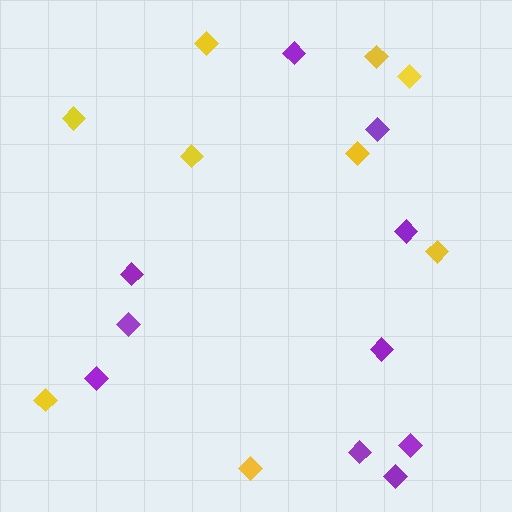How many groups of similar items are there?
There are 2 groups: one group of yellow diamonds (9) and one group of purple diamonds (10).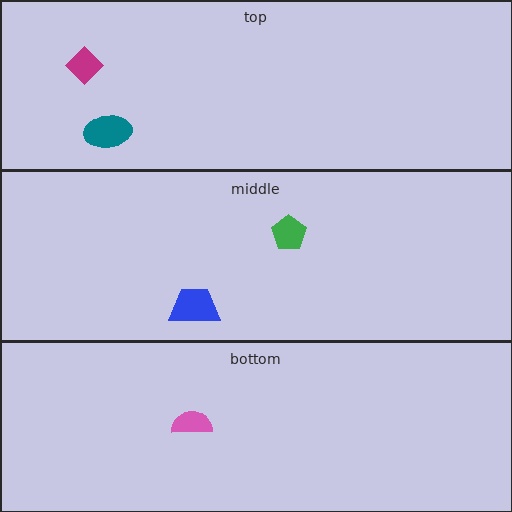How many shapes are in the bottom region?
1.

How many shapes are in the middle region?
2.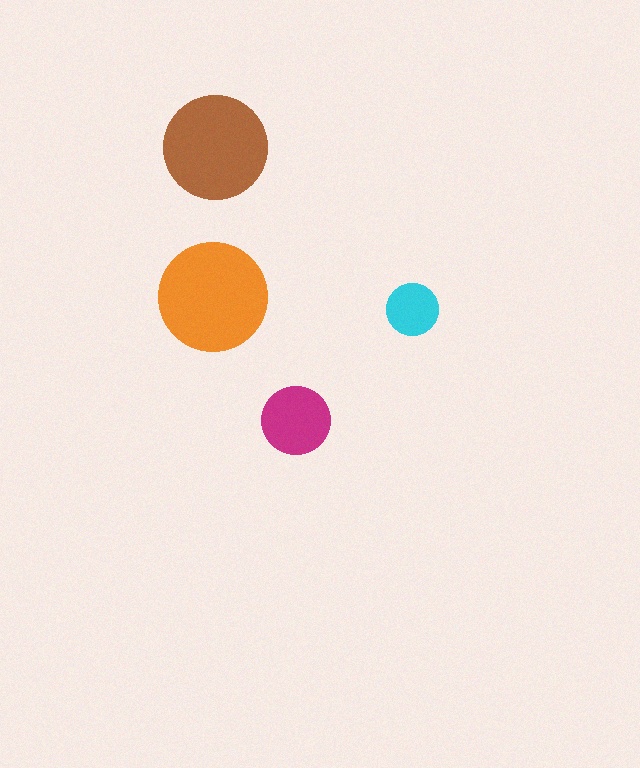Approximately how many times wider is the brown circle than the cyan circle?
About 2 times wider.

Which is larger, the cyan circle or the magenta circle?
The magenta one.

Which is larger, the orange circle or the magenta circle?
The orange one.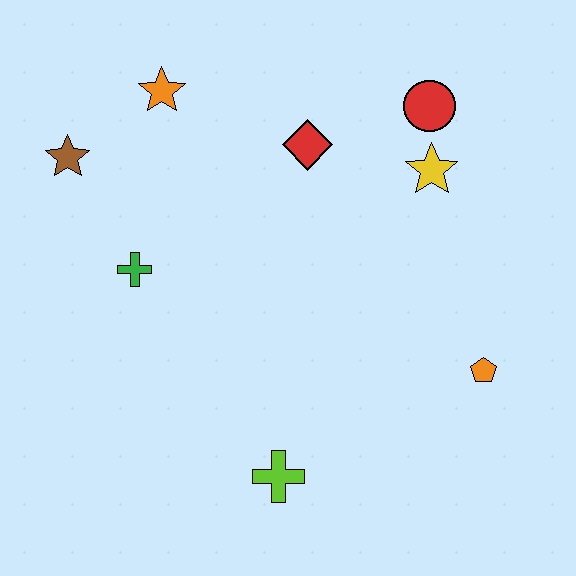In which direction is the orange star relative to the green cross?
The orange star is above the green cross.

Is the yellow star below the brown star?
Yes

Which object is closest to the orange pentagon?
The yellow star is closest to the orange pentagon.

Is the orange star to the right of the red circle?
No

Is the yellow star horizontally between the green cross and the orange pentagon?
Yes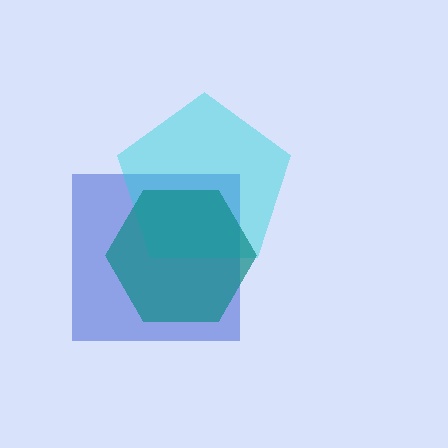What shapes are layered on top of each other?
The layered shapes are: a blue square, a cyan pentagon, a teal hexagon.